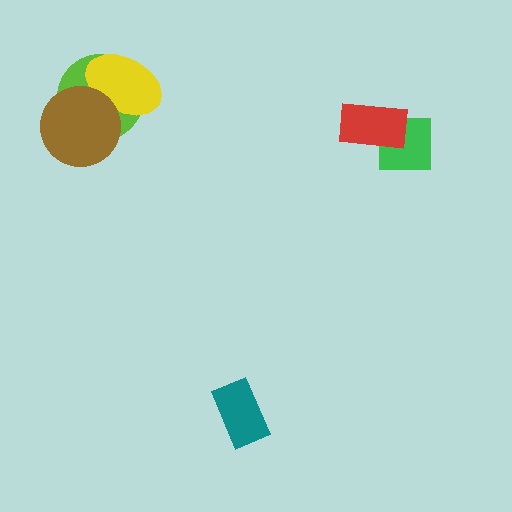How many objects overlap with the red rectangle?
1 object overlaps with the red rectangle.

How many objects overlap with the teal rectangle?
0 objects overlap with the teal rectangle.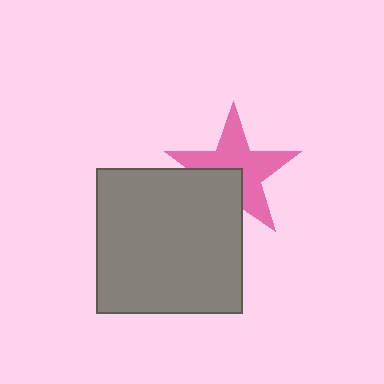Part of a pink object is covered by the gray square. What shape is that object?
It is a star.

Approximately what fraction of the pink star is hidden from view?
Roughly 34% of the pink star is hidden behind the gray square.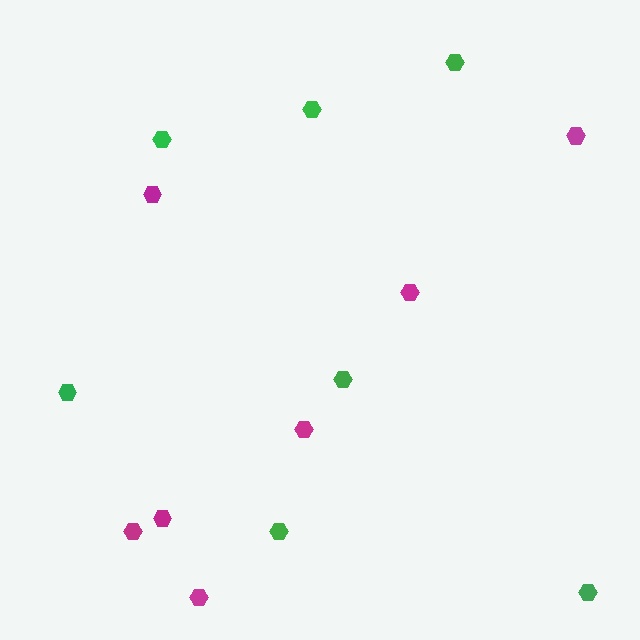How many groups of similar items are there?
There are 2 groups: one group of magenta hexagons (7) and one group of green hexagons (7).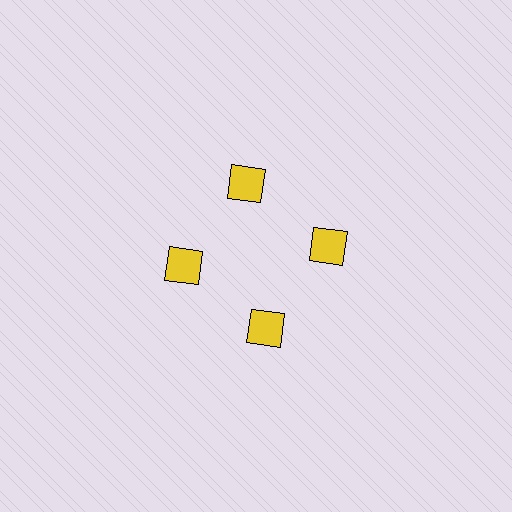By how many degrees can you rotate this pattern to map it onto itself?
The pattern maps onto itself every 90 degrees of rotation.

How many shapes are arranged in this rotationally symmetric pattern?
There are 4 shapes, arranged in 4 groups of 1.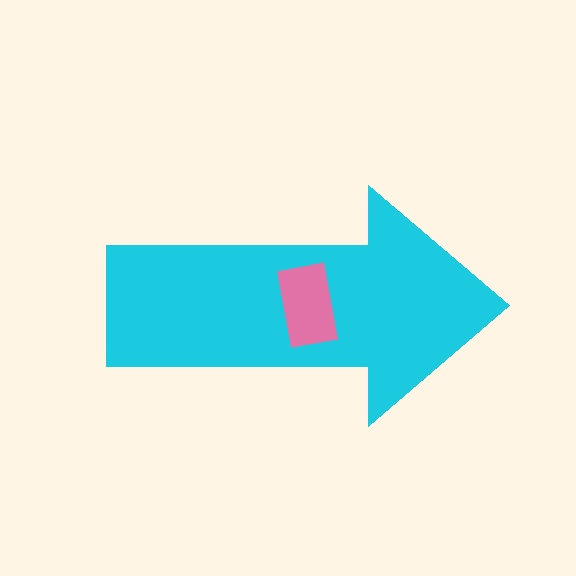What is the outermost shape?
The cyan arrow.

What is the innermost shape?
The pink rectangle.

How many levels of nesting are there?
2.